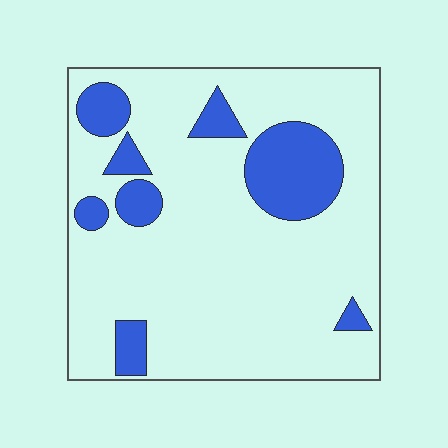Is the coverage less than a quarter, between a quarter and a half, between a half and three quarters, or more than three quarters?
Less than a quarter.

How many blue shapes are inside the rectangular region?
8.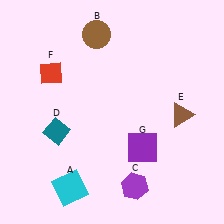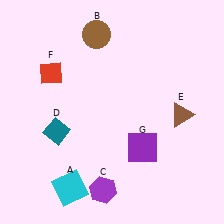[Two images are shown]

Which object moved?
The purple hexagon (C) moved left.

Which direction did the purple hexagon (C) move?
The purple hexagon (C) moved left.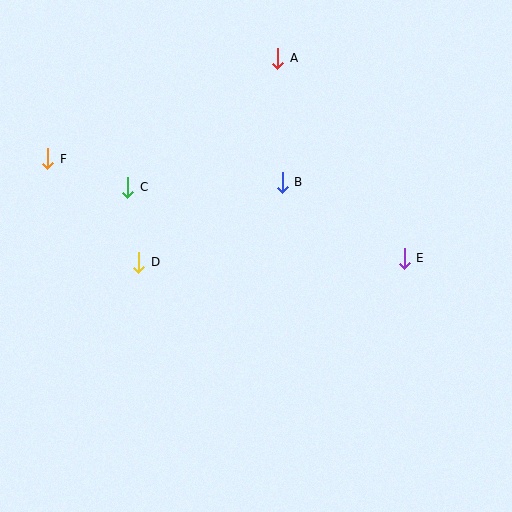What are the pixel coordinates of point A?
Point A is at (278, 58).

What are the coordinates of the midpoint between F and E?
The midpoint between F and E is at (226, 208).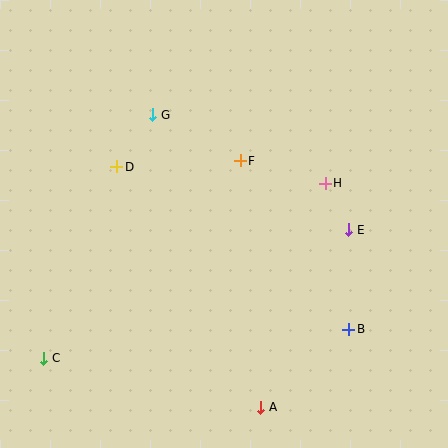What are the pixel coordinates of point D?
Point D is at (117, 167).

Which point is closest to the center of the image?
Point F at (240, 161) is closest to the center.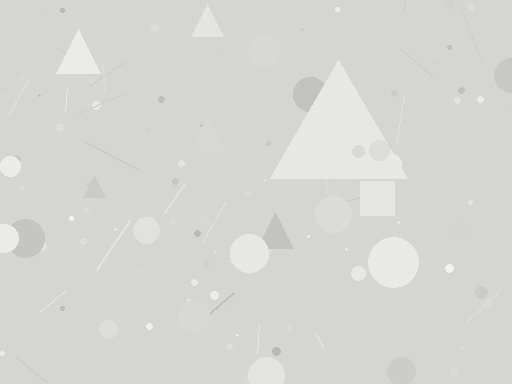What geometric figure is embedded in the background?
A triangle is embedded in the background.